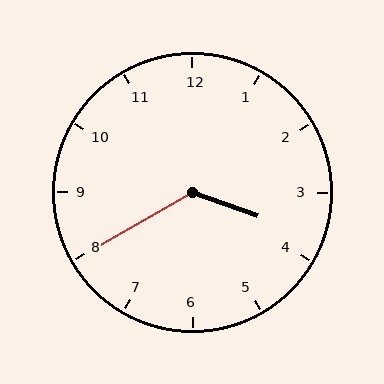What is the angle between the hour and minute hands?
Approximately 130 degrees.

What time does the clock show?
3:40.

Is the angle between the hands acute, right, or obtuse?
It is obtuse.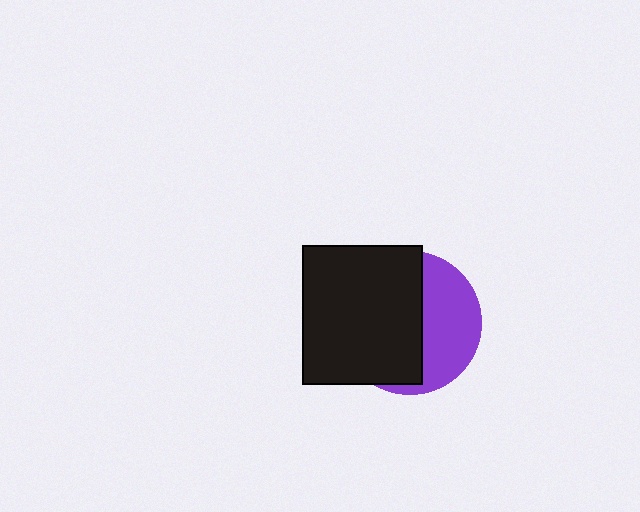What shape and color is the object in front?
The object in front is a black rectangle.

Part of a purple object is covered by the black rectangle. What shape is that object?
It is a circle.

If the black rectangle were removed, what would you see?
You would see the complete purple circle.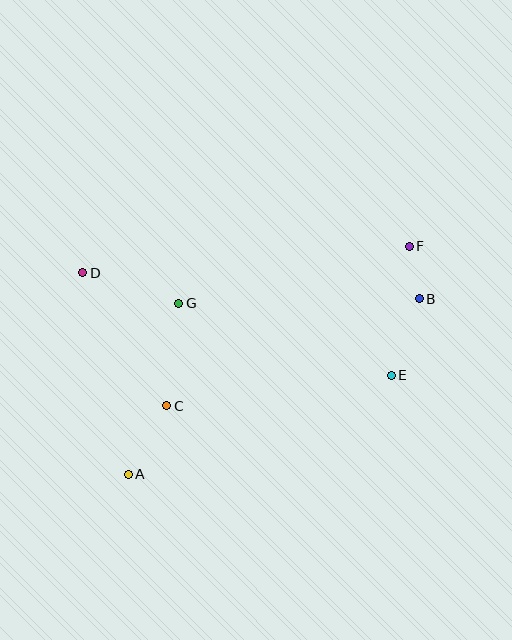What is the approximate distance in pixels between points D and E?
The distance between D and E is approximately 325 pixels.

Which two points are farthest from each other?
Points A and F are farthest from each other.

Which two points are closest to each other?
Points B and F are closest to each other.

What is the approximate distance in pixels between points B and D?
The distance between B and D is approximately 337 pixels.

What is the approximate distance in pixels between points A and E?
The distance between A and E is approximately 281 pixels.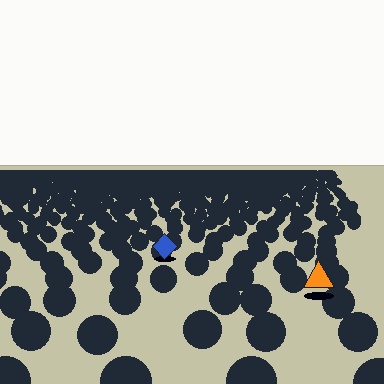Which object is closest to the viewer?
The orange triangle is closest. The texture marks near it are larger and more spread out.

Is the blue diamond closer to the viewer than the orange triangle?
No. The orange triangle is closer — you can tell from the texture gradient: the ground texture is coarser near it.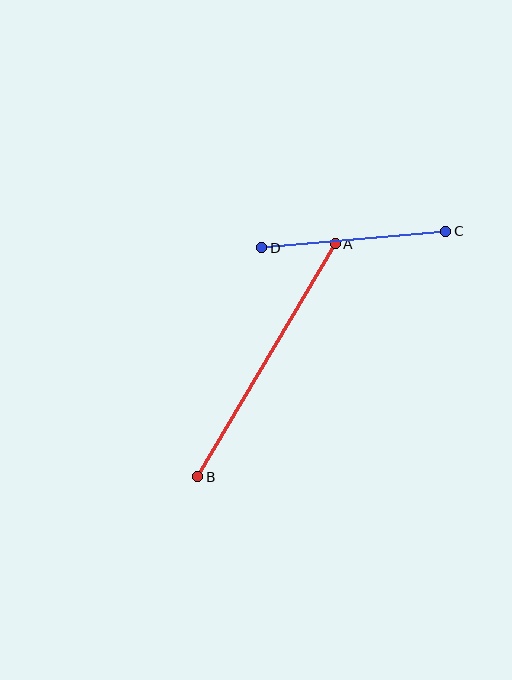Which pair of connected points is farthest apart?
Points A and B are farthest apart.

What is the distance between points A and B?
The distance is approximately 271 pixels.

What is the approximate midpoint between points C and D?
The midpoint is at approximately (354, 240) pixels.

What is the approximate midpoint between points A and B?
The midpoint is at approximately (266, 360) pixels.